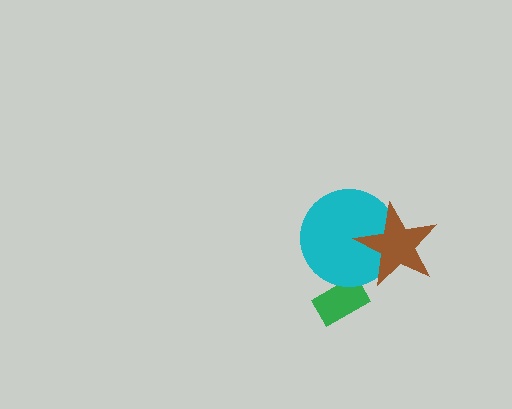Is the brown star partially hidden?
No, no other shape covers it.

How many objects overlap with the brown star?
1 object overlaps with the brown star.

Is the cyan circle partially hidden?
Yes, it is partially covered by another shape.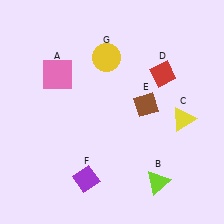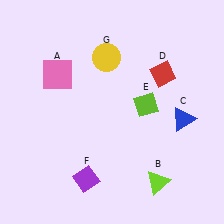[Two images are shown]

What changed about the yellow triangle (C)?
In Image 1, C is yellow. In Image 2, it changed to blue.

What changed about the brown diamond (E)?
In Image 1, E is brown. In Image 2, it changed to lime.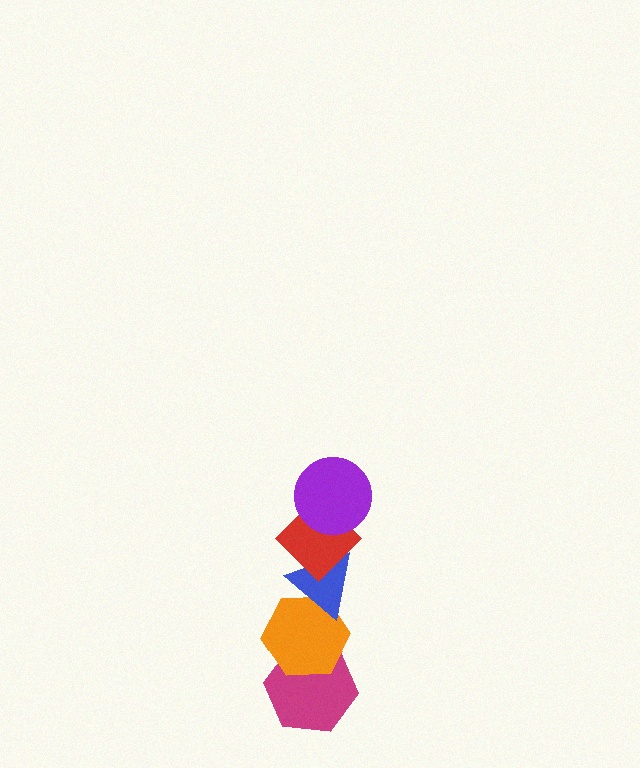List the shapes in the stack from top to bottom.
From top to bottom: the purple circle, the red diamond, the blue triangle, the orange hexagon, the magenta hexagon.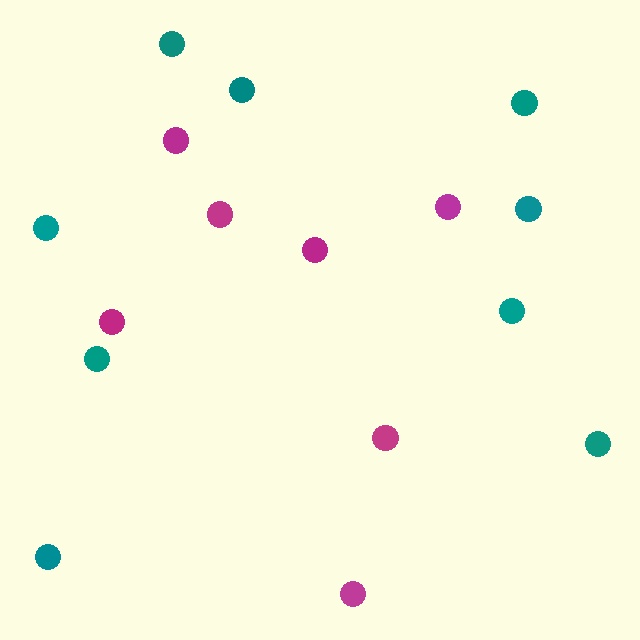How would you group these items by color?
There are 2 groups: one group of magenta circles (7) and one group of teal circles (9).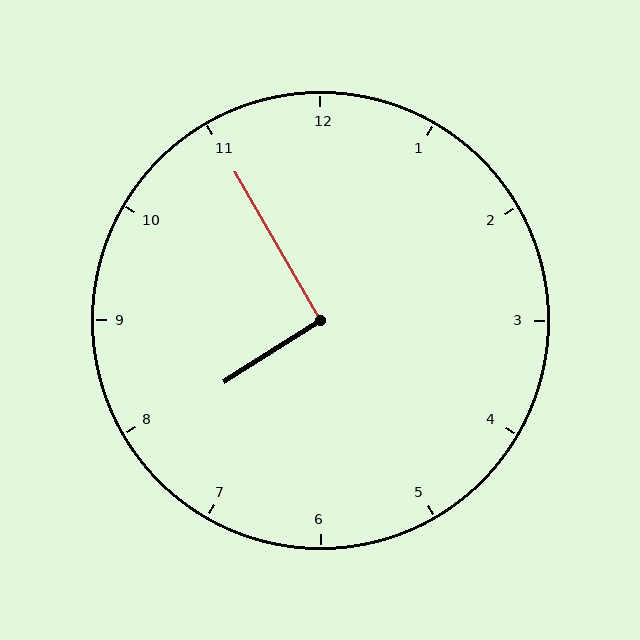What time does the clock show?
7:55.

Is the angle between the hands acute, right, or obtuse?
It is right.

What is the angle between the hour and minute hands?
Approximately 92 degrees.